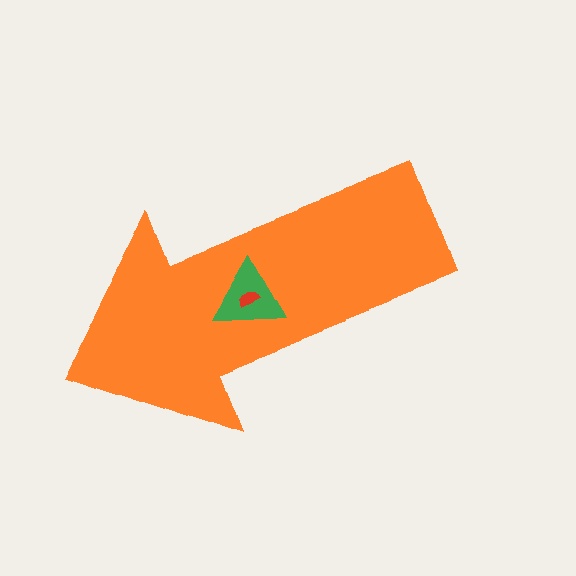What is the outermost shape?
The orange arrow.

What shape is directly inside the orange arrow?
The green triangle.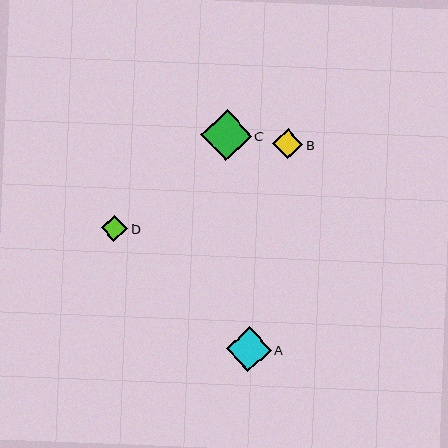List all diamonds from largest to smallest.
From largest to smallest: C, A, B, D.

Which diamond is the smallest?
Diamond D is the smallest with a size of approximately 26 pixels.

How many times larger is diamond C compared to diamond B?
Diamond C is approximately 1.7 times the size of diamond B.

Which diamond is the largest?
Diamond C is the largest with a size of approximately 50 pixels.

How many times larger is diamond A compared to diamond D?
Diamond A is approximately 1.7 times the size of diamond D.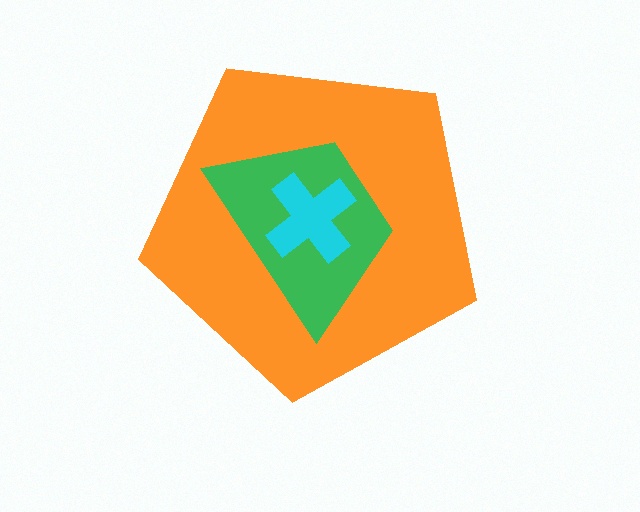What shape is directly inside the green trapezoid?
The cyan cross.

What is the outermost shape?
The orange pentagon.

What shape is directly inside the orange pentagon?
The green trapezoid.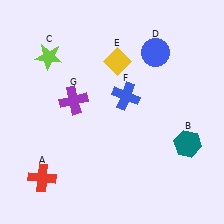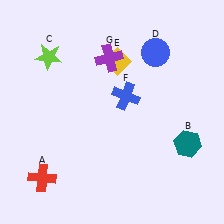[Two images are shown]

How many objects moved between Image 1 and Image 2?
1 object moved between the two images.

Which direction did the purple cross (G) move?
The purple cross (G) moved up.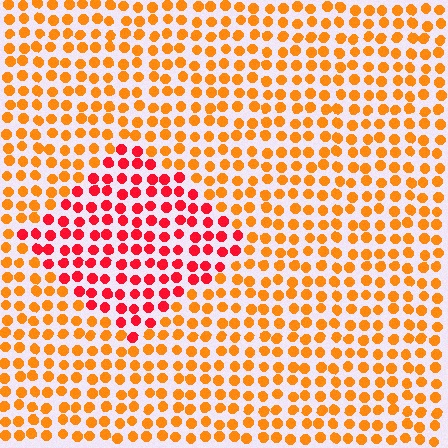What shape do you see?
I see a diamond.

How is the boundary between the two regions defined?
The boundary is defined purely by a slight shift in hue (about 39 degrees). Spacing, size, and orientation are identical on both sides.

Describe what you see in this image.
The image is filled with small orange elements in a uniform arrangement. A diamond-shaped region is visible where the elements are tinted to a slightly different hue, forming a subtle color boundary.